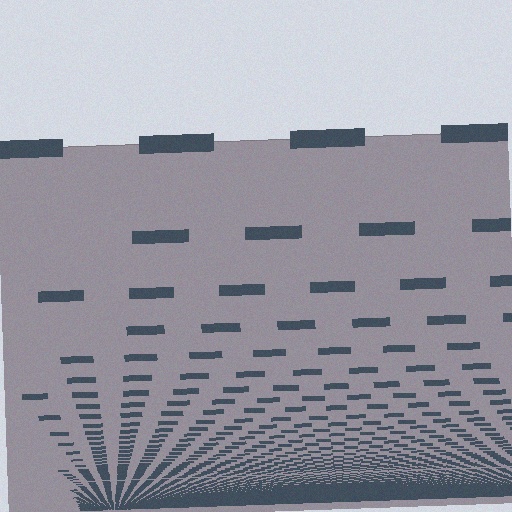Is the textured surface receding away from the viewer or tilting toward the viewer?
The surface appears to tilt toward the viewer. Texture elements get larger and sparser toward the top.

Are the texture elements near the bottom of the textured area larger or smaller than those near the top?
Smaller. The gradient is inverted — elements near the bottom are smaller and denser.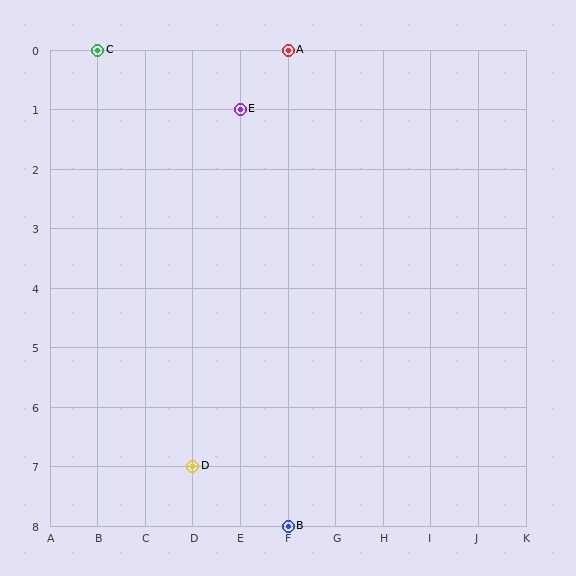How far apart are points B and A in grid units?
Points B and A are 8 rows apart.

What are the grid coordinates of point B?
Point B is at grid coordinates (F, 8).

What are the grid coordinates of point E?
Point E is at grid coordinates (E, 1).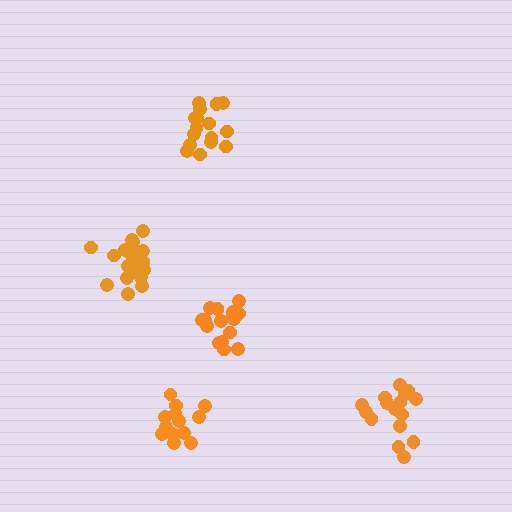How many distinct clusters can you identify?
There are 5 distinct clusters.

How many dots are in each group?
Group 1: 16 dots, Group 2: 19 dots, Group 3: 13 dots, Group 4: 16 dots, Group 5: 16 dots (80 total).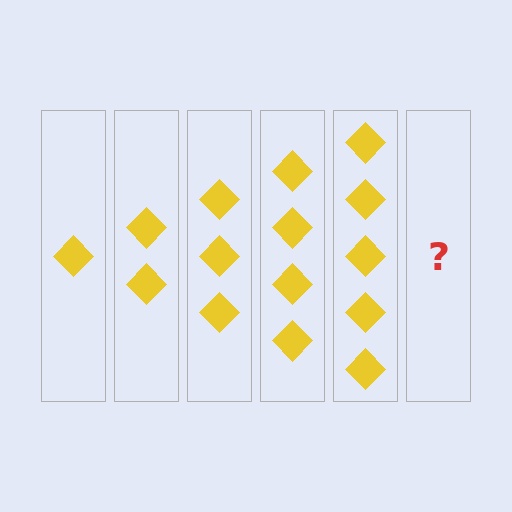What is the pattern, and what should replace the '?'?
The pattern is that each step adds one more diamond. The '?' should be 6 diamonds.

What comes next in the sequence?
The next element should be 6 diamonds.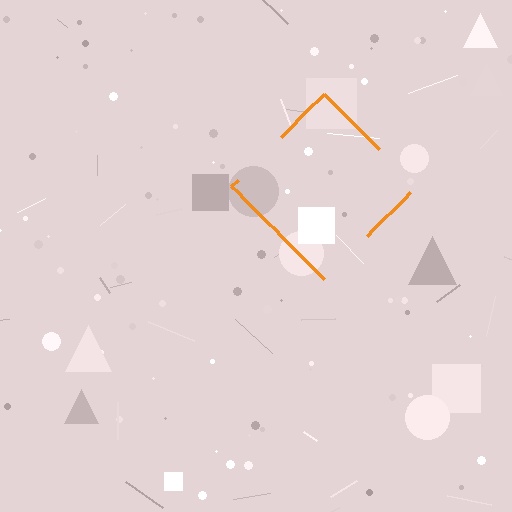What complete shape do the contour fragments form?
The contour fragments form a diamond.